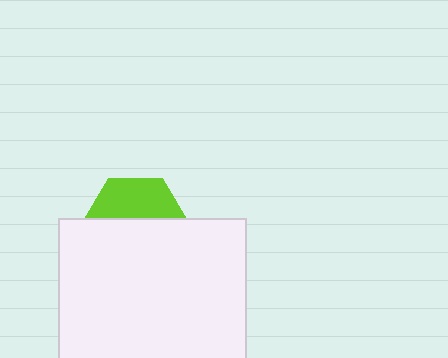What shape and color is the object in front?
The object in front is a white rectangle.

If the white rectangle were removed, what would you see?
You would see the complete lime hexagon.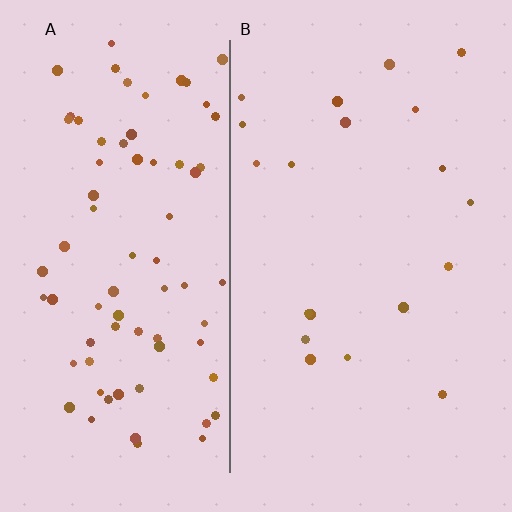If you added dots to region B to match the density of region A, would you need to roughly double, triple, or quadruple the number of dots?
Approximately quadruple.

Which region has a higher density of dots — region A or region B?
A (the left).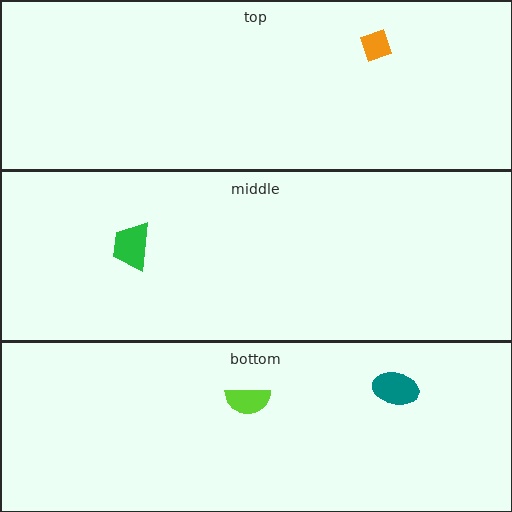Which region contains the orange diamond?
The top region.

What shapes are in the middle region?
The green trapezoid.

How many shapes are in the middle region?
1.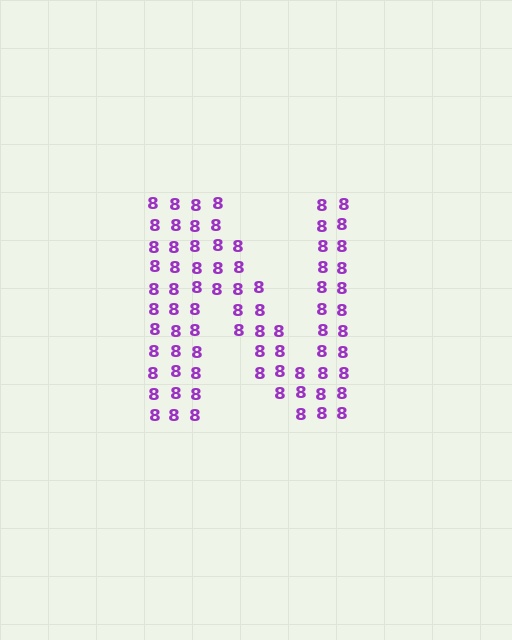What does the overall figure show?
The overall figure shows the letter N.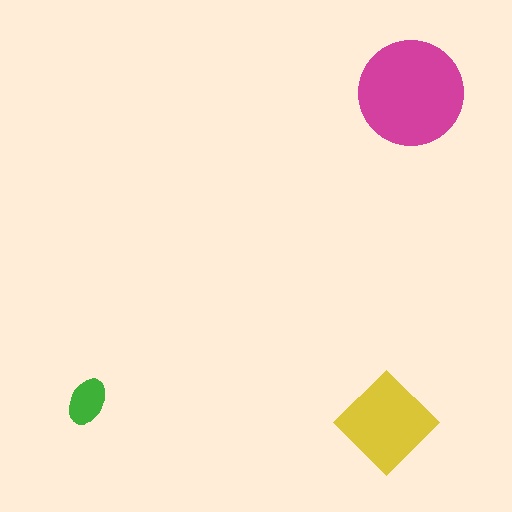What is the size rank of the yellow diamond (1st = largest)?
2nd.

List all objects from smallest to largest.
The green ellipse, the yellow diamond, the magenta circle.